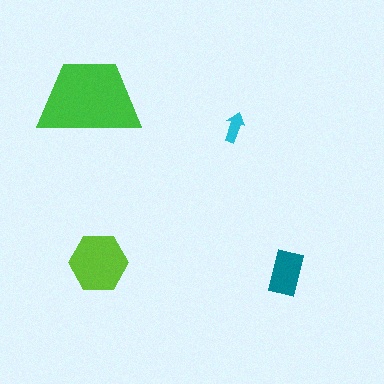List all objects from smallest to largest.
The cyan arrow, the teal rectangle, the lime hexagon, the green trapezoid.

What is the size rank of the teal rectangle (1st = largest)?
3rd.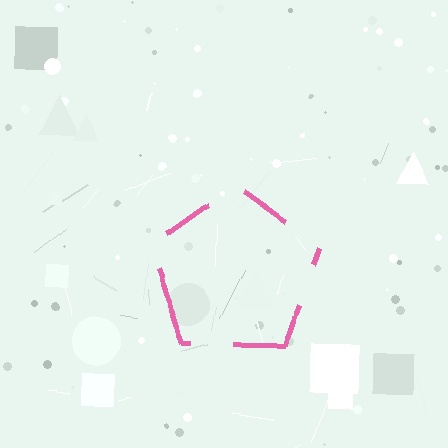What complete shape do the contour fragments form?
The contour fragments form a pentagon.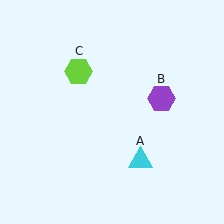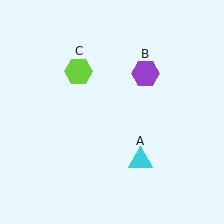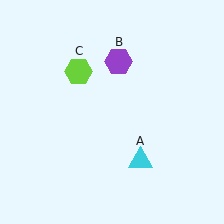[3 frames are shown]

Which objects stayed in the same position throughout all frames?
Cyan triangle (object A) and lime hexagon (object C) remained stationary.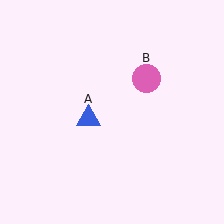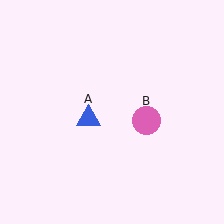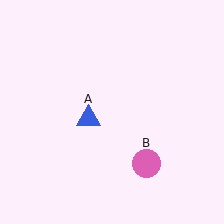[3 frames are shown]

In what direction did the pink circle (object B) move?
The pink circle (object B) moved down.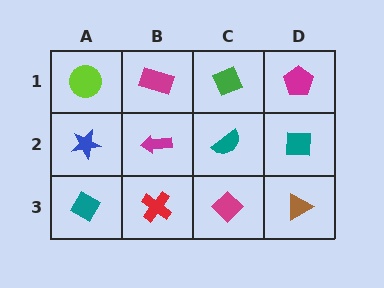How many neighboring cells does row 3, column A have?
2.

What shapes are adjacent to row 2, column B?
A magenta rectangle (row 1, column B), a red cross (row 3, column B), a blue star (row 2, column A), a teal semicircle (row 2, column C).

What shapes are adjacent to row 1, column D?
A teal square (row 2, column D), a green diamond (row 1, column C).